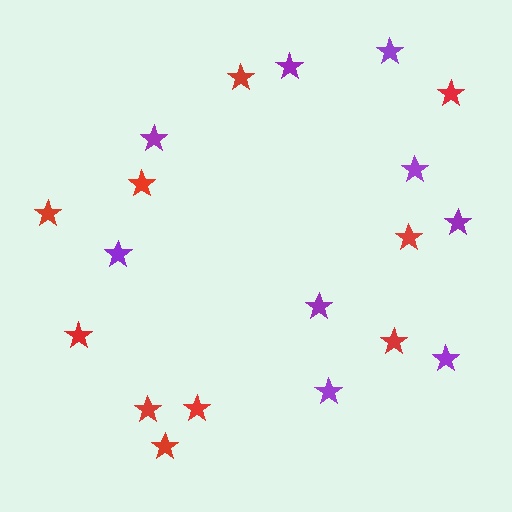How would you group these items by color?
There are 2 groups: one group of red stars (10) and one group of purple stars (9).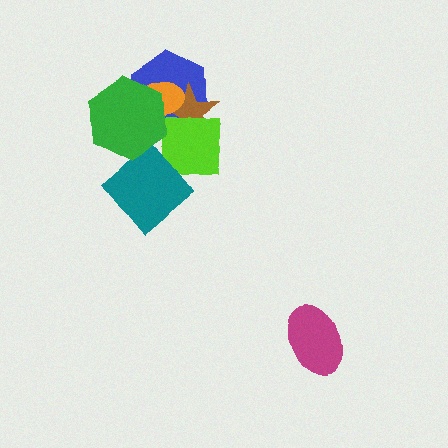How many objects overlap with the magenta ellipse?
0 objects overlap with the magenta ellipse.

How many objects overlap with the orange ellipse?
3 objects overlap with the orange ellipse.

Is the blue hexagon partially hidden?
Yes, it is partially covered by another shape.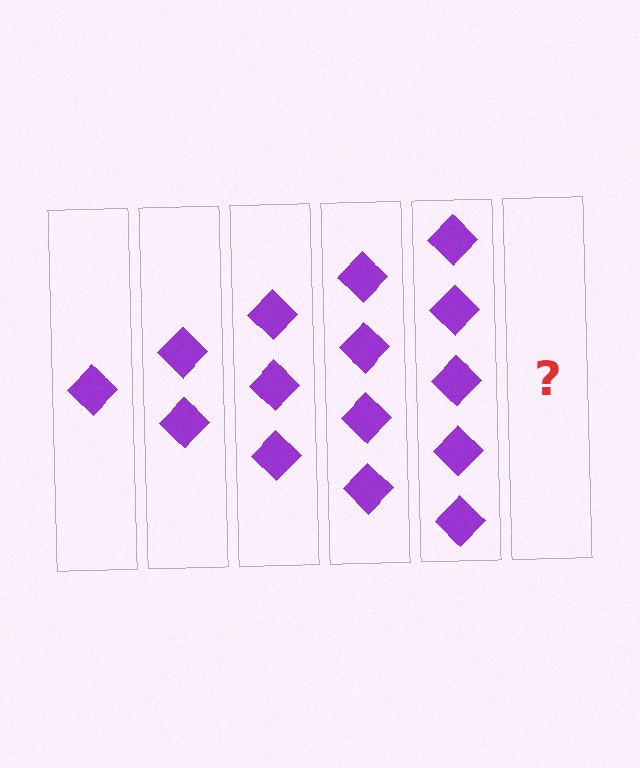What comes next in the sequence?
The next element should be 6 diamonds.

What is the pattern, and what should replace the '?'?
The pattern is that each step adds one more diamond. The '?' should be 6 diamonds.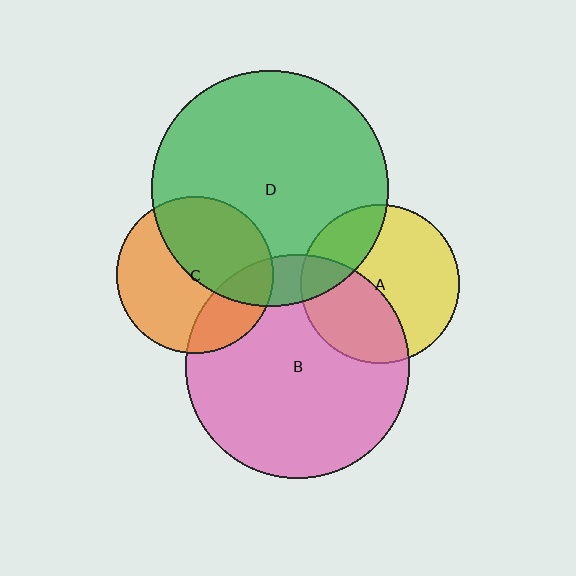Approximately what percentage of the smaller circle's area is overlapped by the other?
Approximately 40%.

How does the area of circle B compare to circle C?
Approximately 2.0 times.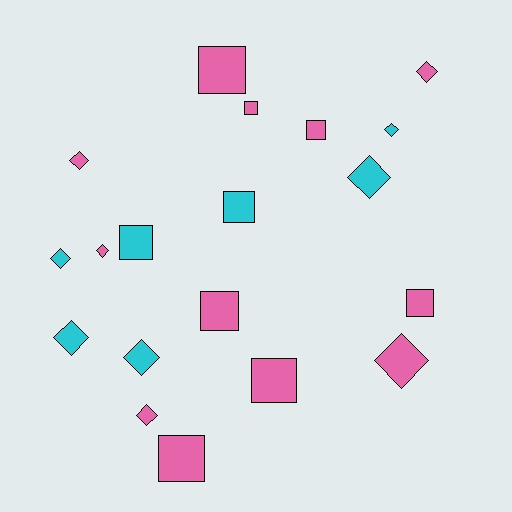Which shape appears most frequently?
Diamond, with 10 objects.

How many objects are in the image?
There are 19 objects.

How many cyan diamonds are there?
There are 5 cyan diamonds.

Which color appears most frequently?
Pink, with 12 objects.